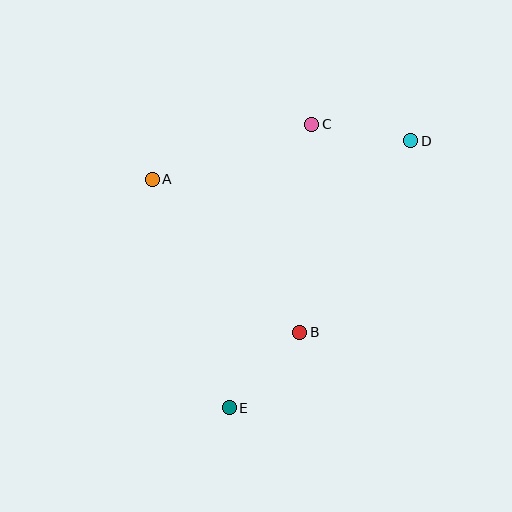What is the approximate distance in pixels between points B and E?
The distance between B and E is approximately 103 pixels.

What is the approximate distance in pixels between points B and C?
The distance between B and C is approximately 209 pixels.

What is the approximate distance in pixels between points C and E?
The distance between C and E is approximately 295 pixels.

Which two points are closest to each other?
Points C and D are closest to each other.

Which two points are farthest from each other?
Points D and E are farthest from each other.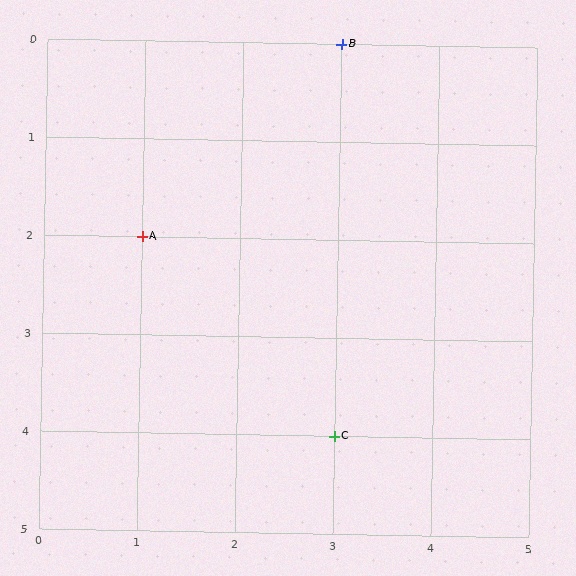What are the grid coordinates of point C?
Point C is at grid coordinates (3, 4).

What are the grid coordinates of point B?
Point B is at grid coordinates (3, 0).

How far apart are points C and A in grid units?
Points C and A are 2 columns and 2 rows apart (about 2.8 grid units diagonally).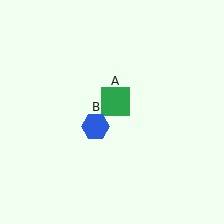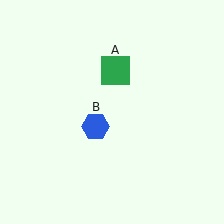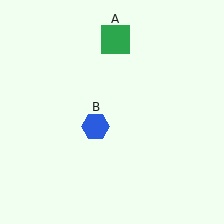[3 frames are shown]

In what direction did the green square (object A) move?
The green square (object A) moved up.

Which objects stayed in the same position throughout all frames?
Blue hexagon (object B) remained stationary.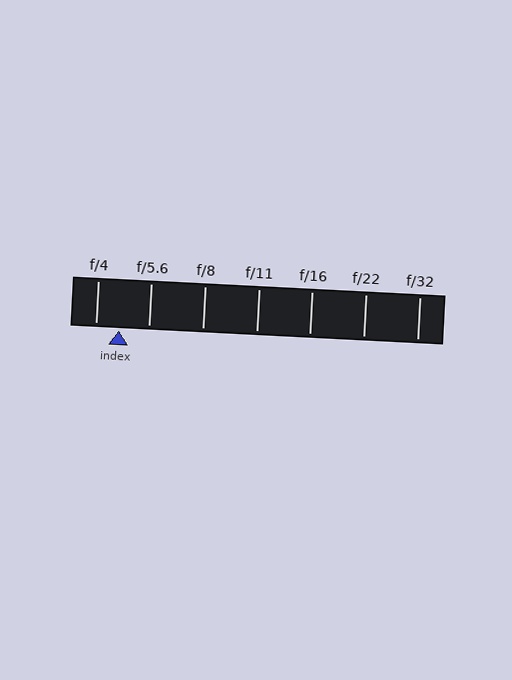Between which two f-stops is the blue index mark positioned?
The index mark is between f/4 and f/5.6.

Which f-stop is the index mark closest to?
The index mark is closest to f/4.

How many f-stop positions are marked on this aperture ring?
There are 7 f-stop positions marked.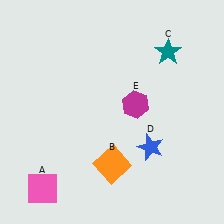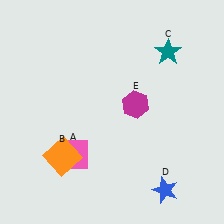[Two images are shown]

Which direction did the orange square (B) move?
The orange square (B) moved left.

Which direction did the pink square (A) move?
The pink square (A) moved up.